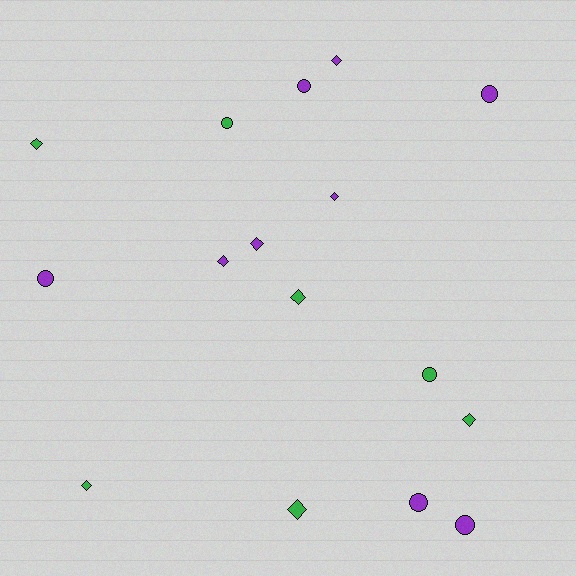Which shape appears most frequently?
Diamond, with 9 objects.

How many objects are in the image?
There are 16 objects.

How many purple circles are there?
There are 5 purple circles.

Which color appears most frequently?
Purple, with 9 objects.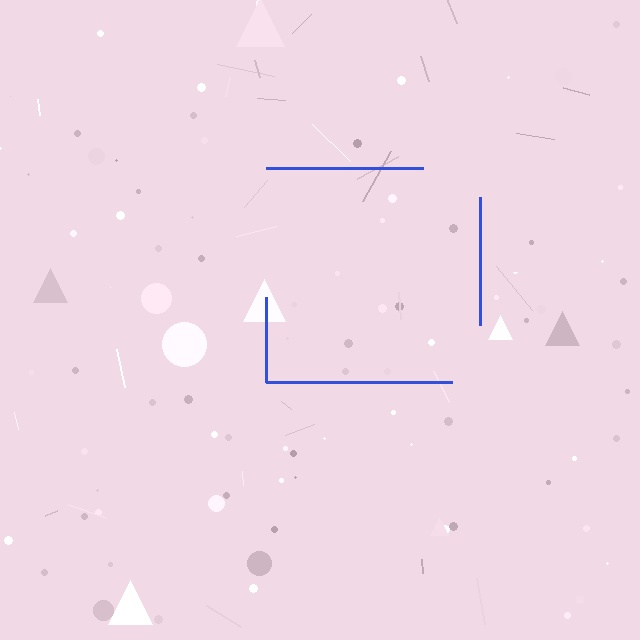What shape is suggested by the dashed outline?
The dashed outline suggests a square.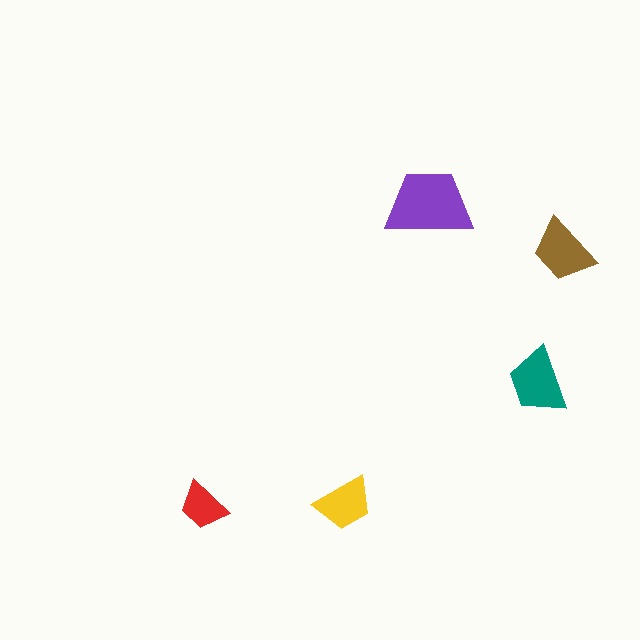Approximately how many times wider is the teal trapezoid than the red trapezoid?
About 1.5 times wider.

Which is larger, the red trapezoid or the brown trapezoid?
The brown one.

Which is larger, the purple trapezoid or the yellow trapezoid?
The purple one.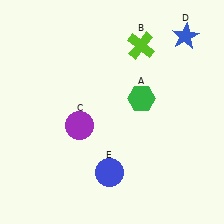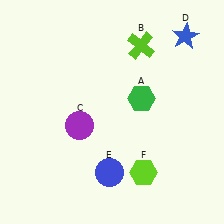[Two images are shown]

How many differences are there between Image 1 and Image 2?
There is 1 difference between the two images.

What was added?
A lime hexagon (F) was added in Image 2.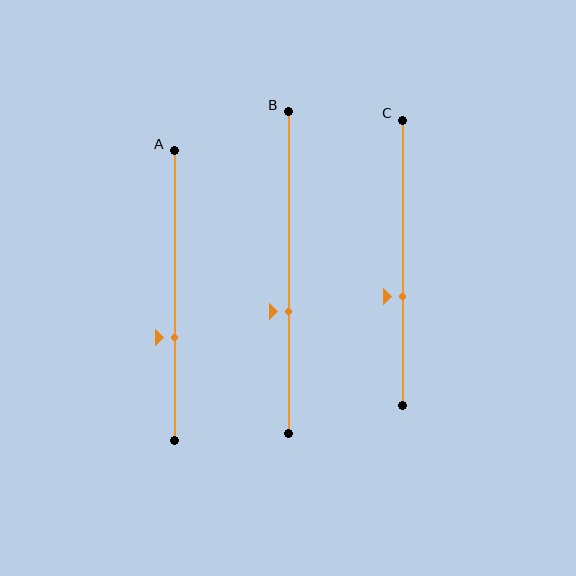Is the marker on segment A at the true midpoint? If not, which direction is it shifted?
No, the marker on segment A is shifted downward by about 14% of the segment length.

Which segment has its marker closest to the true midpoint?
Segment C has its marker closest to the true midpoint.